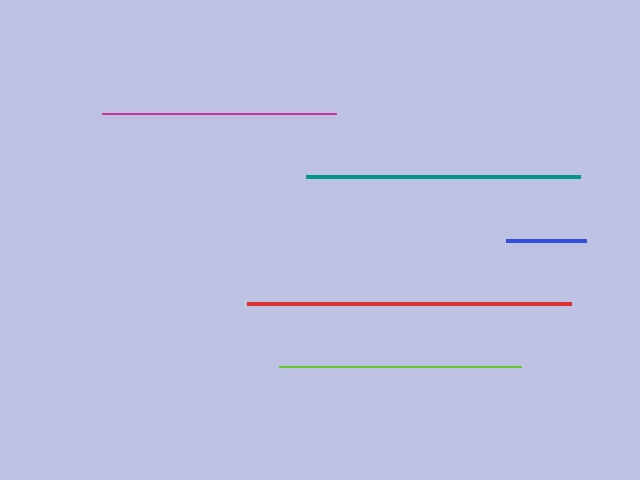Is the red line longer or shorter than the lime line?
The red line is longer than the lime line.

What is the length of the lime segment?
The lime segment is approximately 243 pixels long.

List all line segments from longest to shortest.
From longest to shortest: red, teal, lime, magenta, blue.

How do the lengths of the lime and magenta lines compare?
The lime and magenta lines are approximately the same length.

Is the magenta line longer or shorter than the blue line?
The magenta line is longer than the blue line.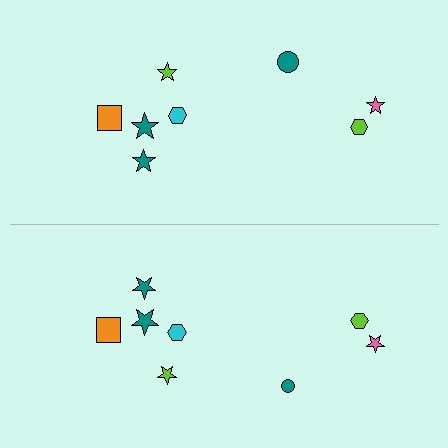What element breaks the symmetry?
The teal circle on the bottom side has a different size than its mirror counterpart.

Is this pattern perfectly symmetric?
No, the pattern is not perfectly symmetric. The teal circle on the bottom side has a different size than its mirror counterpart.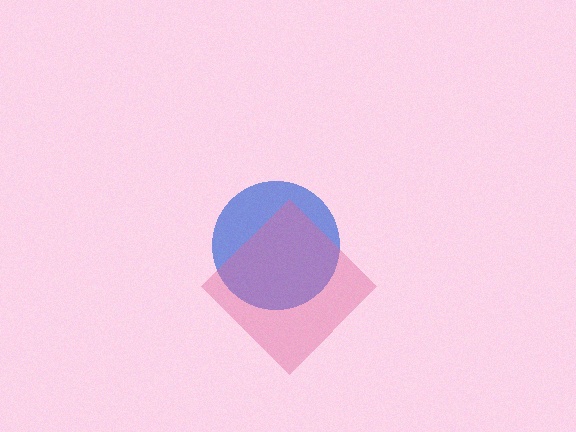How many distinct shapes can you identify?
There are 2 distinct shapes: a blue circle, a pink diamond.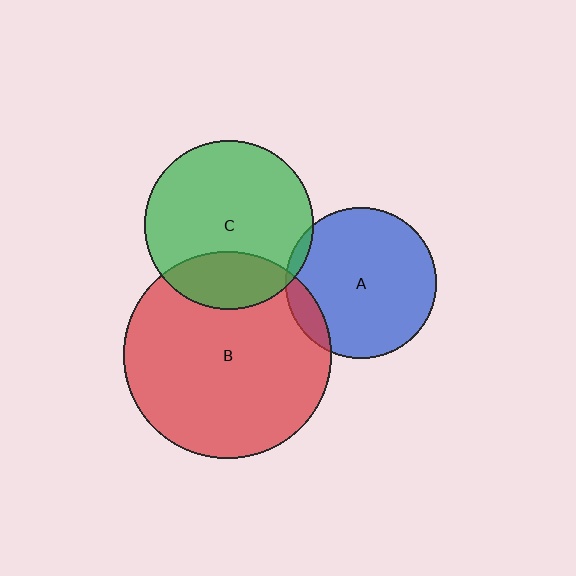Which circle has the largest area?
Circle B (red).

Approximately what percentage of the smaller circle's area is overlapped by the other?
Approximately 5%.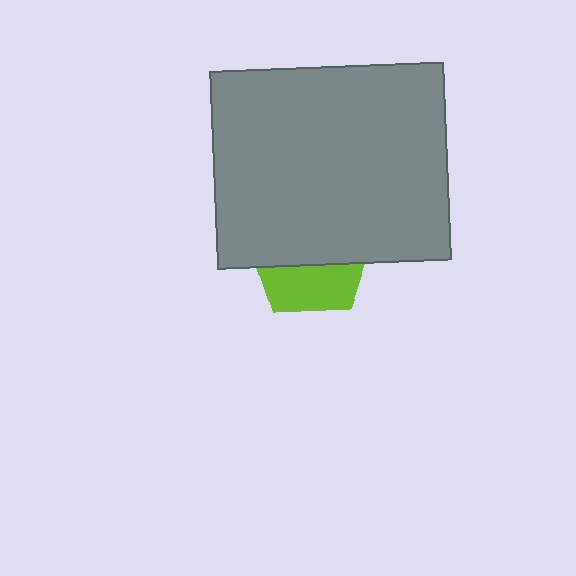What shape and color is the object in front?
The object in front is a gray rectangle.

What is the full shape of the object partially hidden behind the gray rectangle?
The partially hidden object is a lime pentagon.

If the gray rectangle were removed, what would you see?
You would see the complete lime pentagon.